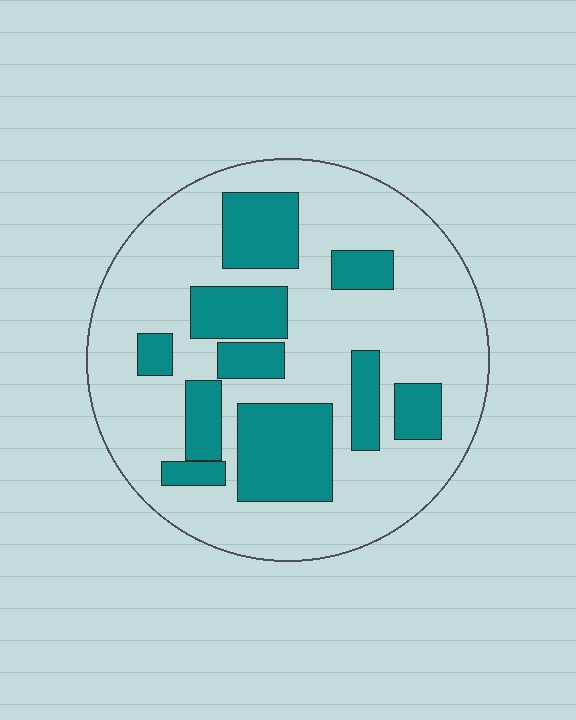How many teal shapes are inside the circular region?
10.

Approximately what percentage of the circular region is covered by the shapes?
Approximately 30%.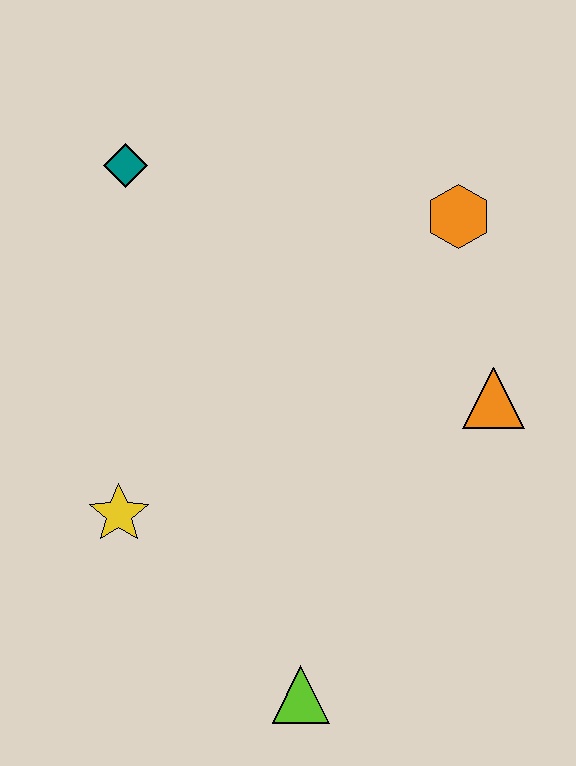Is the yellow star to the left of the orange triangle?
Yes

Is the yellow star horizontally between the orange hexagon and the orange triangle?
No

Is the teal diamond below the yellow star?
No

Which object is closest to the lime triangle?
The yellow star is closest to the lime triangle.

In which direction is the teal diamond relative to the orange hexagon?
The teal diamond is to the left of the orange hexagon.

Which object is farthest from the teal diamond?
The lime triangle is farthest from the teal diamond.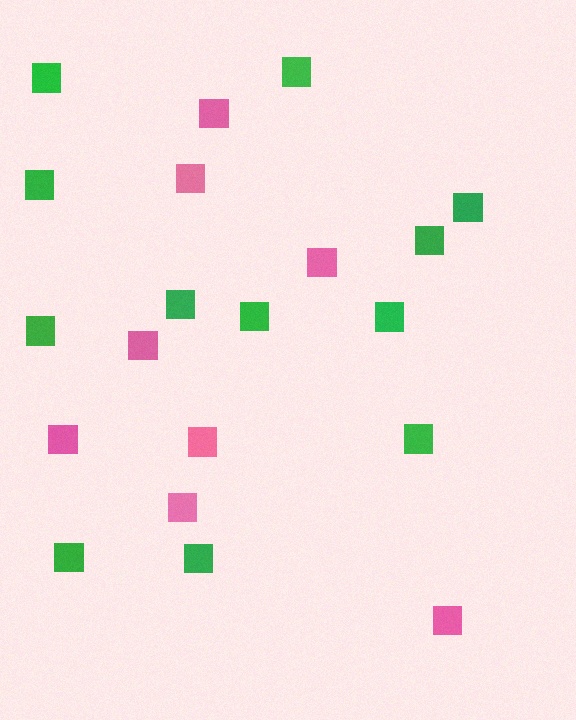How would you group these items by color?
There are 2 groups: one group of pink squares (8) and one group of green squares (12).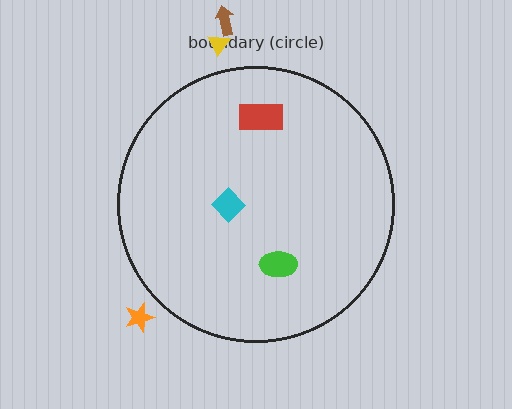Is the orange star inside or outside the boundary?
Outside.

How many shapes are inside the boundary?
3 inside, 3 outside.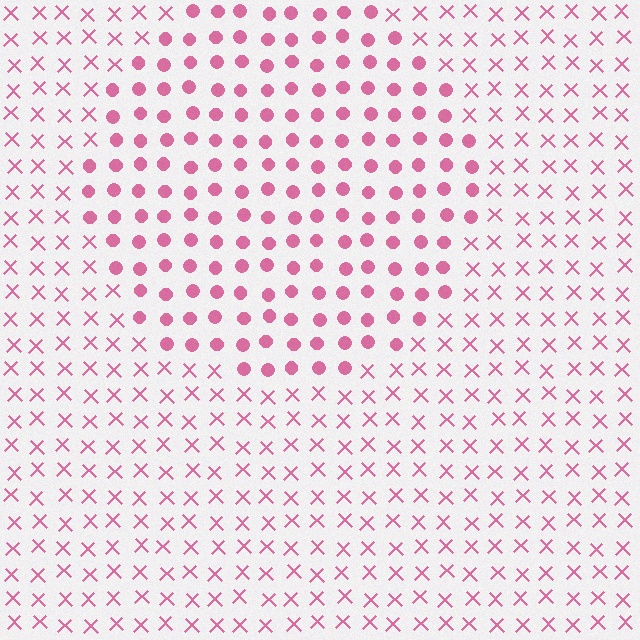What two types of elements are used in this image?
The image uses circles inside the circle region and X marks outside it.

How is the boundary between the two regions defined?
The boundary is defined by a change in element shape: circles inside vs. X marks outside. All elements share the same color and spacing.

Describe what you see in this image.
The image is filled with small pink elements arranged in a uniform grid. A circle-shaped region contains circles, while the surrounding area contains X marks. The boundary is defined purely by the change in element shape.